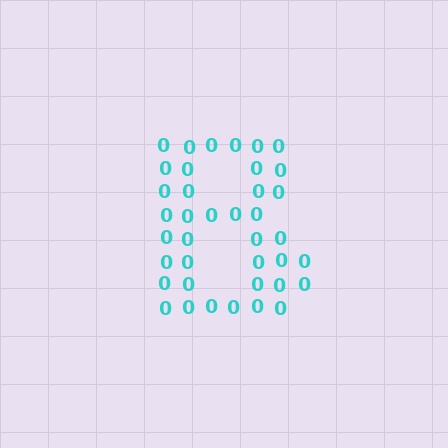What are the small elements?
The small elements are digit 0's.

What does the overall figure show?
The overall figure shows the letter B.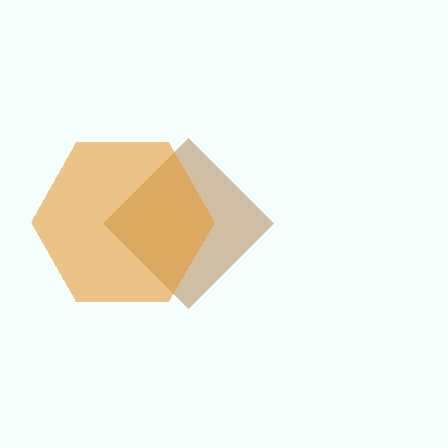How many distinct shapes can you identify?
There are 2 distinct shapes: a brown diamond, an orange hexagon.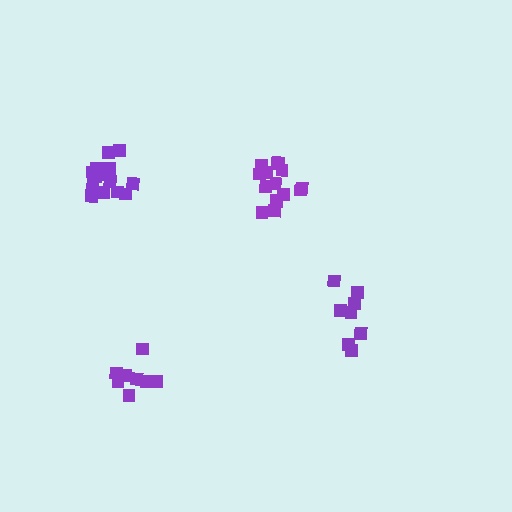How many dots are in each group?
Group 1: 14 dots, Group 2: 14 dots, Group 3: 8 dots, Group 4: 8 dots (44 total).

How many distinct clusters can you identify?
There are 4 distinct clusters.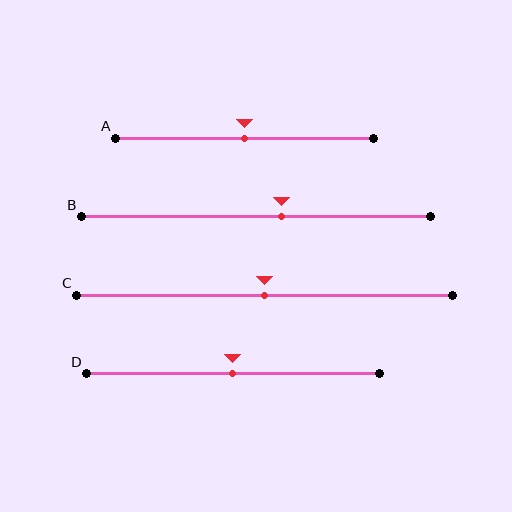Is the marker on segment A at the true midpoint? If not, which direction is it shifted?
Yes, the marker on segment A is at the true midpoint.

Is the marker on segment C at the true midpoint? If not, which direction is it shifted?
Yes, the marker on segment C is at the true midpoint.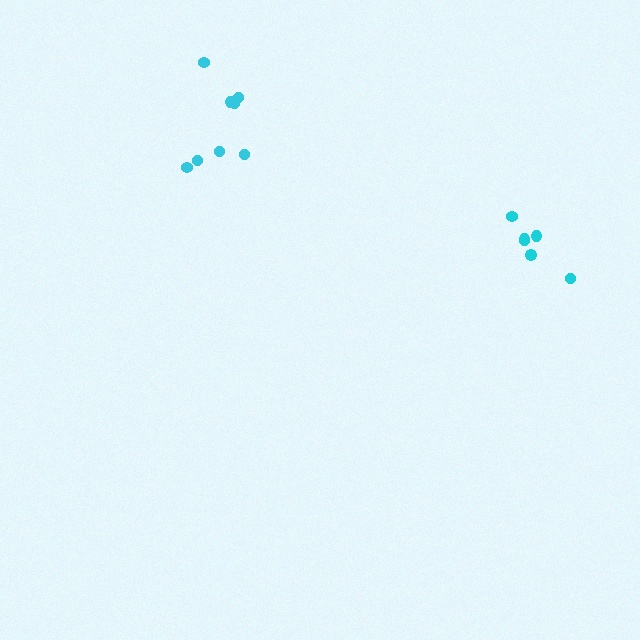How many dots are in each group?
Group 1: 8 dots, Group 2: 6 dots (14 total).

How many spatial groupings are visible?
There are 2 spatial groupings.